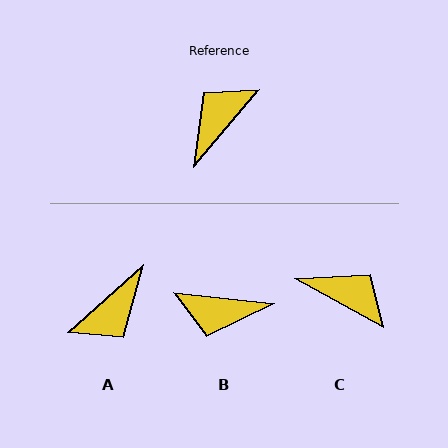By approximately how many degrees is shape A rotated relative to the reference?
Approximately 172 degrees counter-clockwise.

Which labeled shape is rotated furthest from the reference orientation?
A, about 172 degrees away.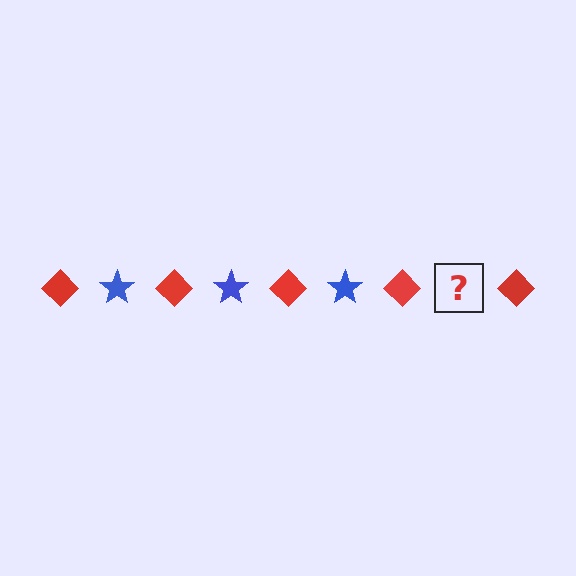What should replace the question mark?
The question mark should be replaced with a blue star.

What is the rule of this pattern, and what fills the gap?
The rule is that the pattern alternates between red diamond and blue star. The gap should be filled with a blue star.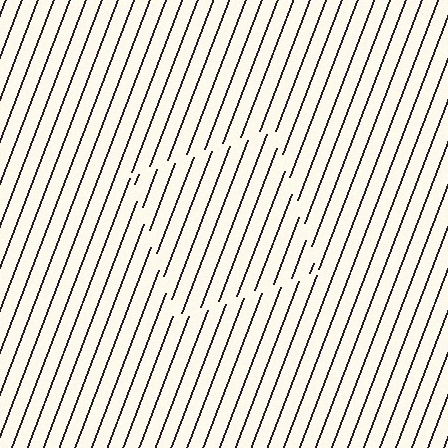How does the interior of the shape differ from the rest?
The interior of the shape contains the same grating, shifted by half a period — the contour is defined by the phase discontinuity where line-ends from the inner and outer gratings abut.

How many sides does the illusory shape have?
4 sides — the line-ends trace a square.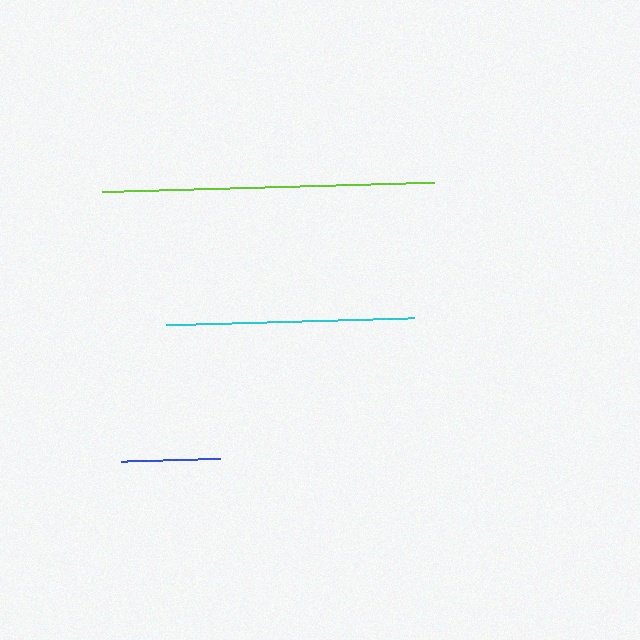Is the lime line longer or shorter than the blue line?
The lime line is longer than the blue line.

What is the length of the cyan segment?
The cyan segment is approximately 248 pixels long.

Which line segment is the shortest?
The blue line is the shortest at approximately 99 pixels.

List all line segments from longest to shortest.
From longest to shortest: lime, cyan, blue.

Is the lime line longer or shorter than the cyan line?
The lime line is longer than the cyan line.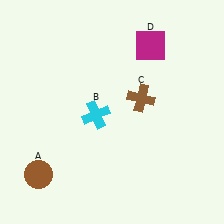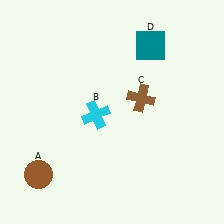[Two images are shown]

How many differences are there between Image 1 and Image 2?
There is 1 difference between the two images.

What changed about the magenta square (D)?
In Image 1, D is magenta. In Image 2, it changed to teal.